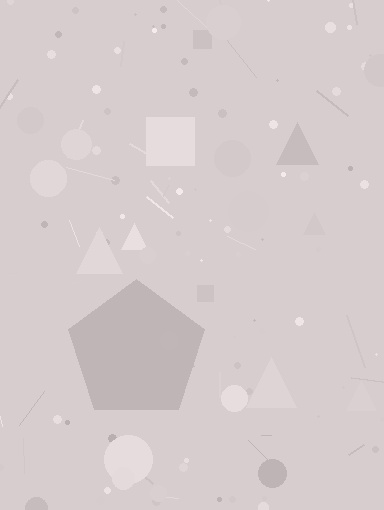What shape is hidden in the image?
A pentagon is hidden in the image.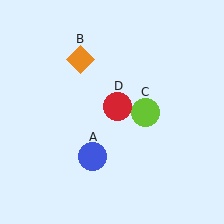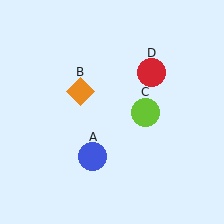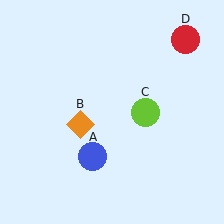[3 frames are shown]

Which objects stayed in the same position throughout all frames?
Blue circle (object A) and lime circle (object C) remained stationary.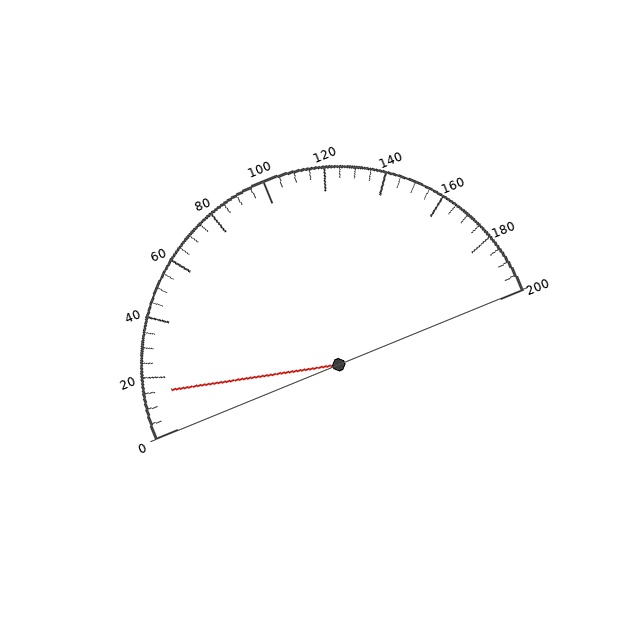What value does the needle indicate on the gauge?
The needle indicates approximately 15.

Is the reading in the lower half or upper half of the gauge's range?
The reading is in the lower half of the range (0 to 200).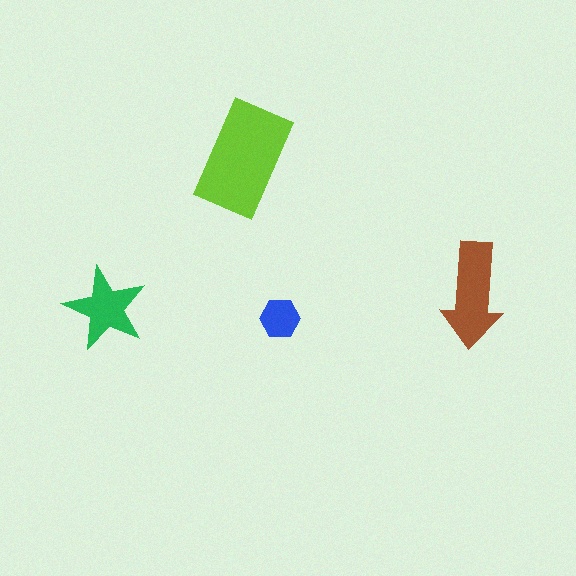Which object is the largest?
The lime rectangle.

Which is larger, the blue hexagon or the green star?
The green star.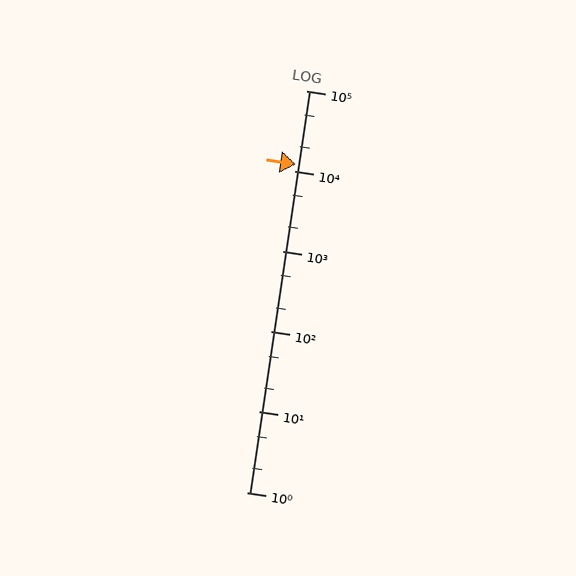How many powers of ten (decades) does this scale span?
The scale spans 5 decades, from 1 to 100000.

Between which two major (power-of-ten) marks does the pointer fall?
The pointer is between 10000 and 100000.